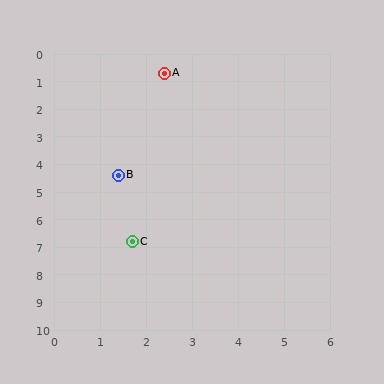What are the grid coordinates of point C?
Point C is at approximately (1.7, 6.8).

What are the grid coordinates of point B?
Point B is at approximately (1.4, 4.4).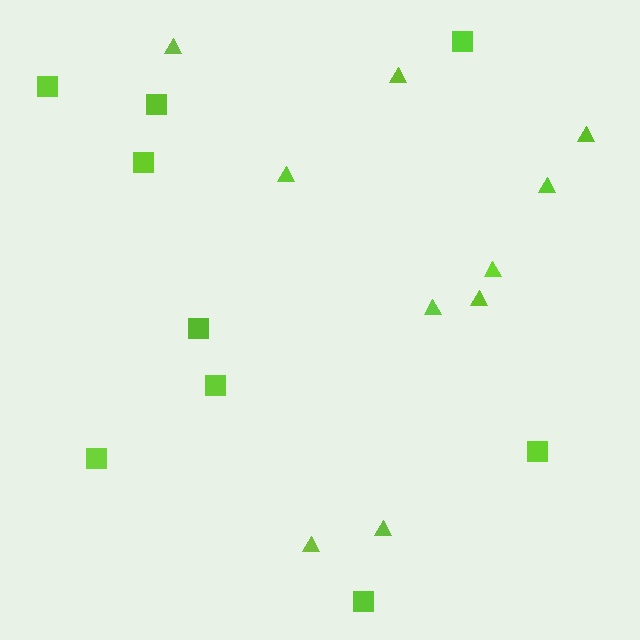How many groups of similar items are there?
There are 2 groups: one group of triangles (10) and one group of squares (9).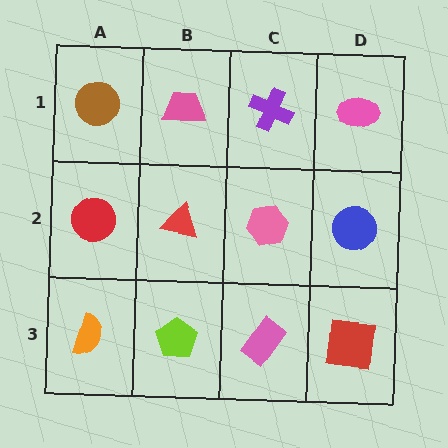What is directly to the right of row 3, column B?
A pink rectangle.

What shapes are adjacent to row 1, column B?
A red triangle (row 2, column B), a brown circle (row 1, column A), a purple cross (row 1, column C).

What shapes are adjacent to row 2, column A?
A brown circle (row 1, column A), an orange semicircle (row 3, column A), a red triangle (row 2, column B).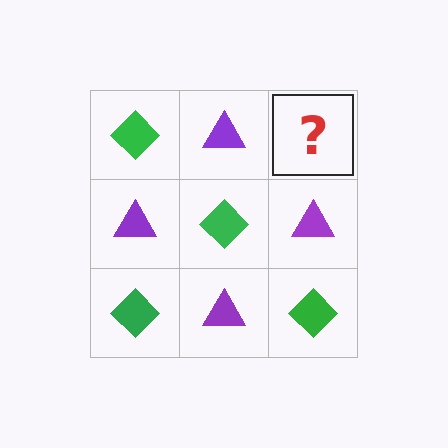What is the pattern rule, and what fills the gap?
The rule is that it alternates green diamond and purple triangle in a checkerboard pattern. The gap should be filled with a green diamond.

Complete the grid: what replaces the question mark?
The question mark should be replaced with a green diamond.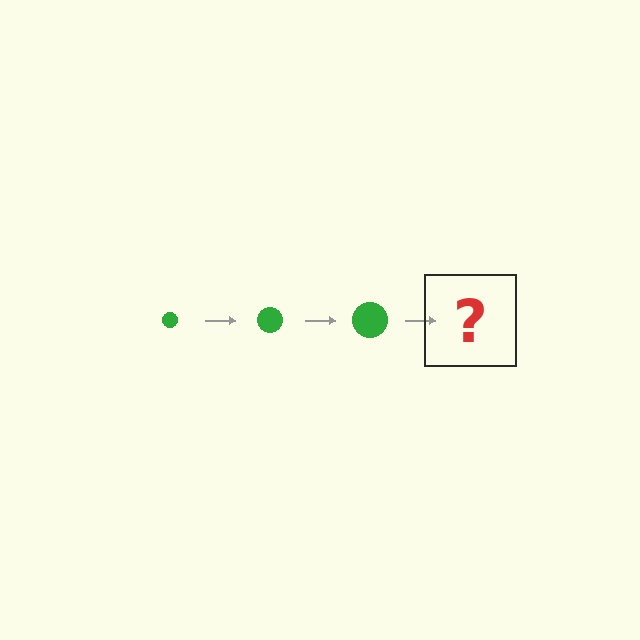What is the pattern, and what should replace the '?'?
The pattern is that the circle gets progressively larger each step. The '?' should be a green circle, larger than the previous one.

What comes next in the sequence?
The next element should be a green circle, larger than the previous one.